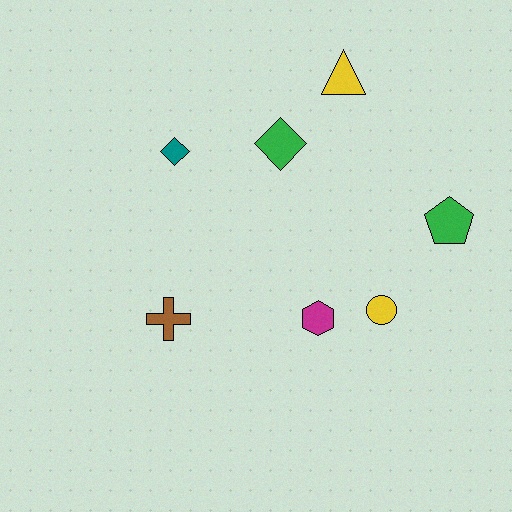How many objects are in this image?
There are 7 objects.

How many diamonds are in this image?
There are 2 diamonds.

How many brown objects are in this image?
There is 1 brown object.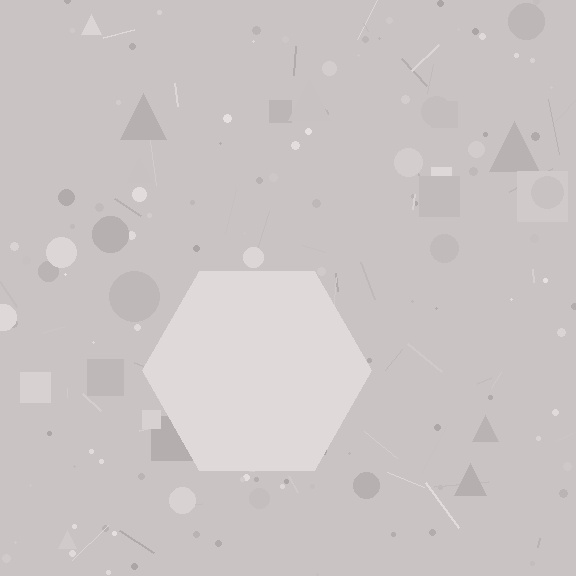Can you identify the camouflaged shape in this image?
The camouflaged shape is a hexagon.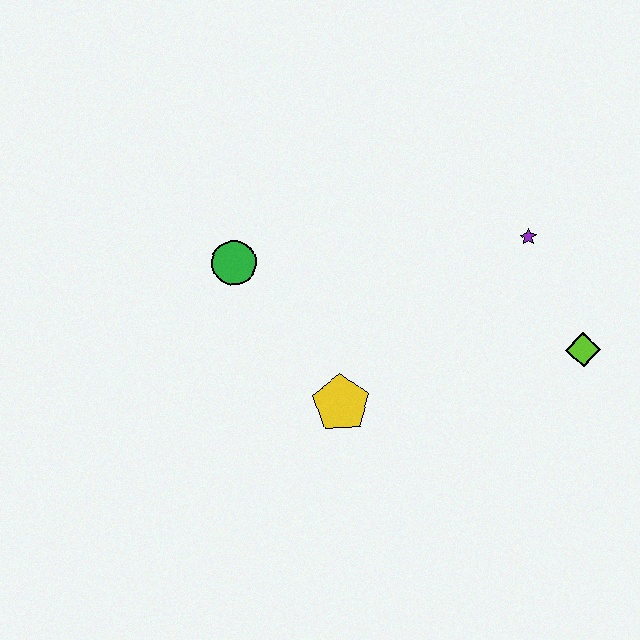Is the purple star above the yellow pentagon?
Yes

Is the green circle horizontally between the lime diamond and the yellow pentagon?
No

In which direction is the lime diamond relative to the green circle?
The lime diamond is to the right of the green circle.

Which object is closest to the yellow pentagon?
The green circle is closest to the yellow pentagon.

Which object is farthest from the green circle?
The lime diamond is farthest from the green circle.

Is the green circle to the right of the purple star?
No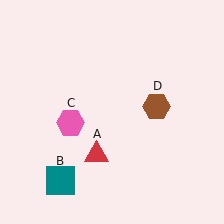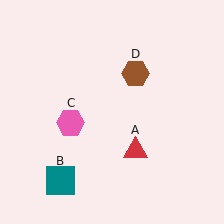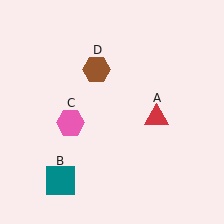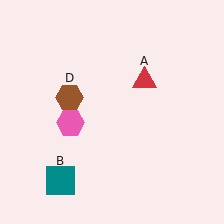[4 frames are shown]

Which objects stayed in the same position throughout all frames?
Teal square (object B) and pink hexagon (object C) remained stationary.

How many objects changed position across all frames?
2 objects changed position: red triangle (object A), brown hexagon (object D).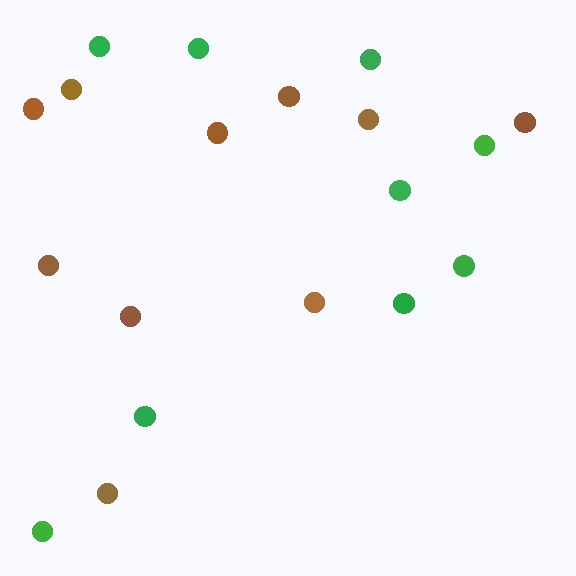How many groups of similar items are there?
There are 2 groups: one group of brown circles (10) and one group of green circles (9).